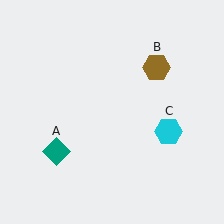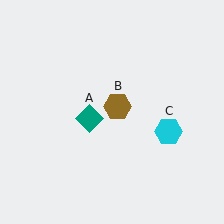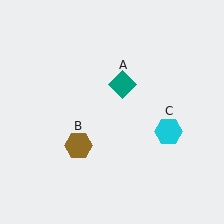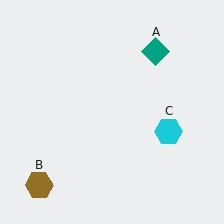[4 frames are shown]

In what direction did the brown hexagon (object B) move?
The brown hexagon (object B) moved down and to the left.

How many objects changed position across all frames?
2 objects changed position: teal diamond (object A), brown hexagon (object B).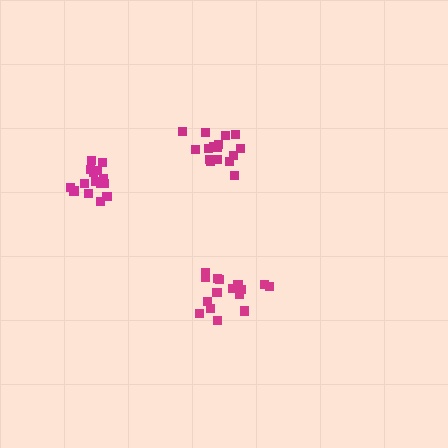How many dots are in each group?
Group 1: 16 dots, Group 2: 16 dots, Group 3: 16 dots (48 total).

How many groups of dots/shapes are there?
There are 3 groups.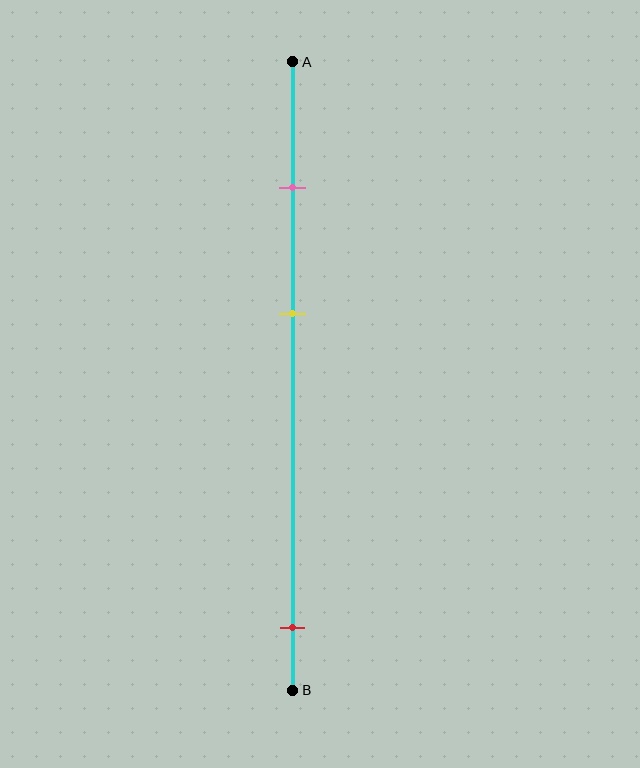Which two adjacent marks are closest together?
The pink and yellow marks are the closest adjacent pair.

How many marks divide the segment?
There are 3 marks dividing the segment.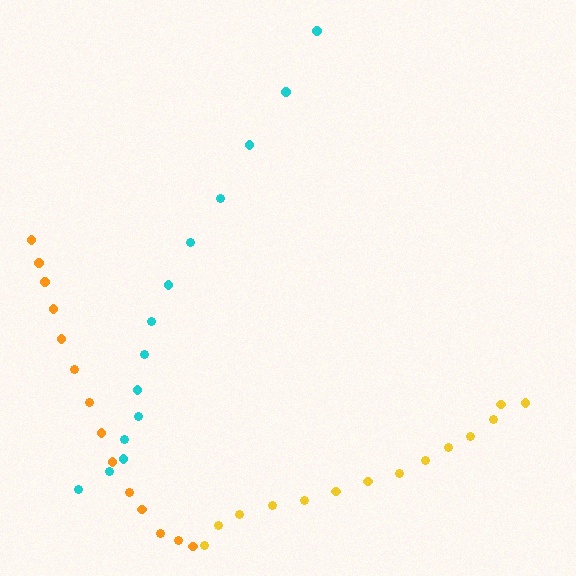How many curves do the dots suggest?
There are 3 distinct paths.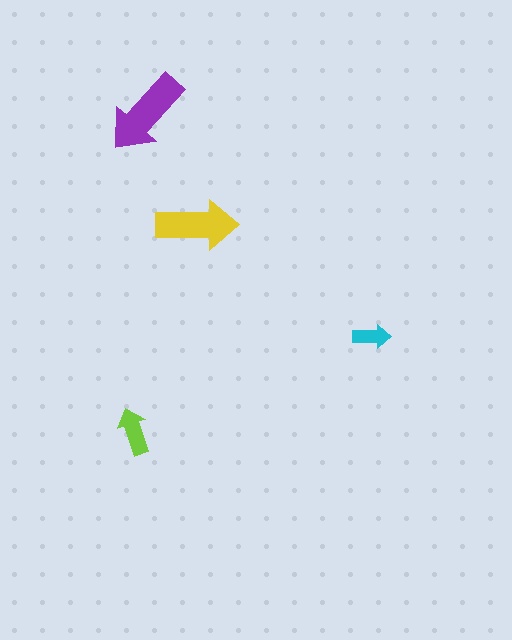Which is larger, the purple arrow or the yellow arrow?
The purple one.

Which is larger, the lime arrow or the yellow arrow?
The yellow one.